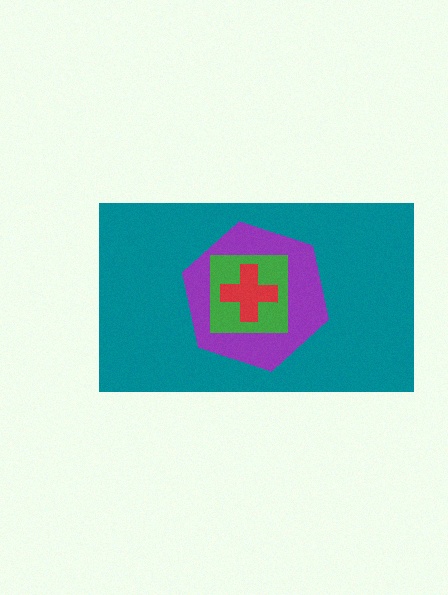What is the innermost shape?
The red cross.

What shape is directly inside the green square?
The red cross.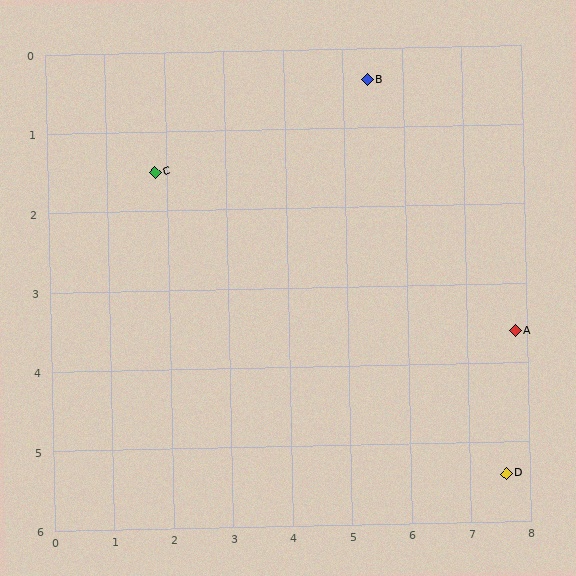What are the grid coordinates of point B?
Point B is at approximately (5.4, 0.4).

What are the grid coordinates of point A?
Point A is at approximately (7.8, 3.6).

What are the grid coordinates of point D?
Point D is at approximately (7.6, 5.4).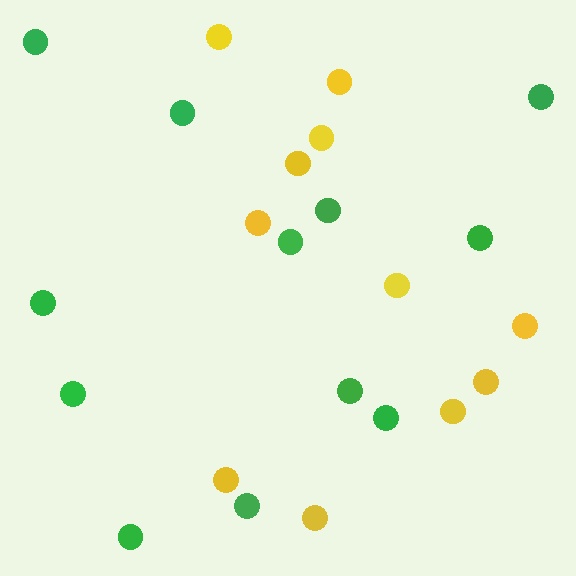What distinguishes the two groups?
There are 2 groups: one group of yellow circles (11) and one group of green circles (12).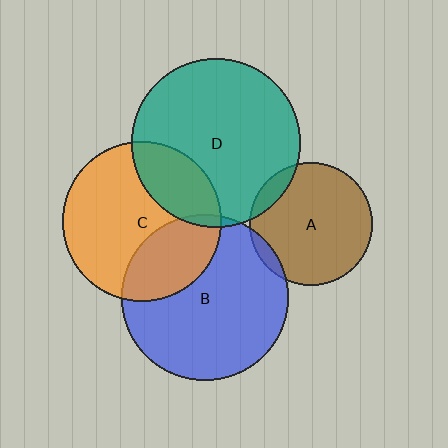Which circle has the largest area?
Circle D (teal).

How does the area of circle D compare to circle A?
Approximately 1.9 times.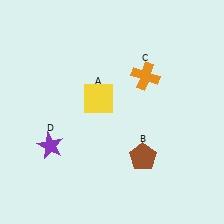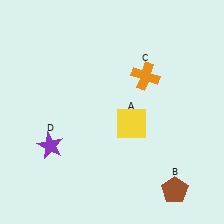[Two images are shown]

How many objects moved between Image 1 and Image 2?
2 objects moved between the two images.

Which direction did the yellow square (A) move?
The yellow square (A) moved right.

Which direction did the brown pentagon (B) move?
The brown pentagon (B) moved down.